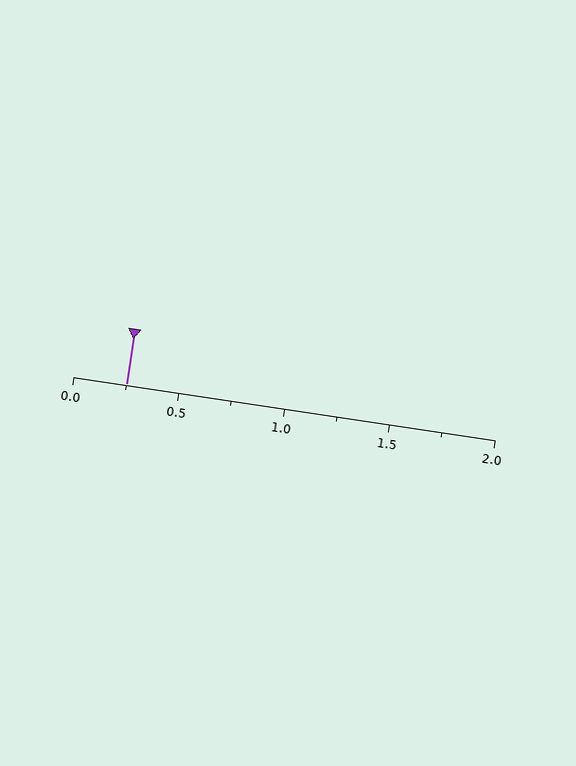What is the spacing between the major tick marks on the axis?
The major ticks are spaced 0.5 apart.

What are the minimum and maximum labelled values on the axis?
The axis runs from 0.0 to 2.0.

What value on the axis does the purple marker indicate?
The marker indicates approximately 0.25.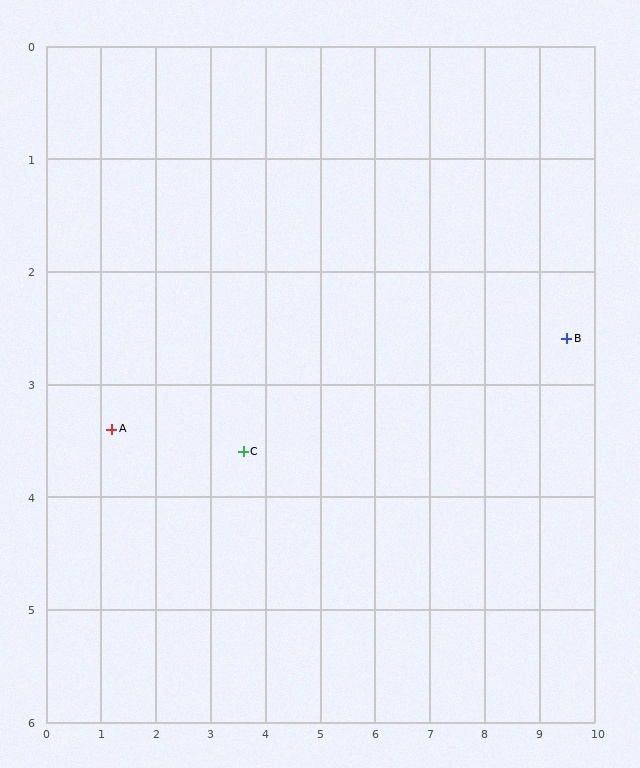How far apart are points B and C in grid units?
Points B and C are about 6.0 grid units apart.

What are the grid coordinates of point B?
Point B is at approximately (9.5, 2.6).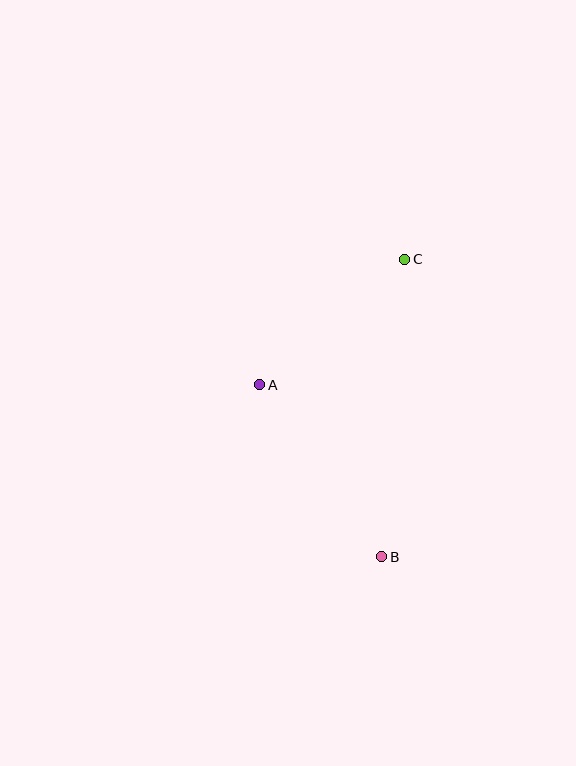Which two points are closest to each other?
Points A and C are closest to each other.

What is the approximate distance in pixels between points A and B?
The distance between A and B is approximately 211 pixels.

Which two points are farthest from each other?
Points B and C are farthest from each other.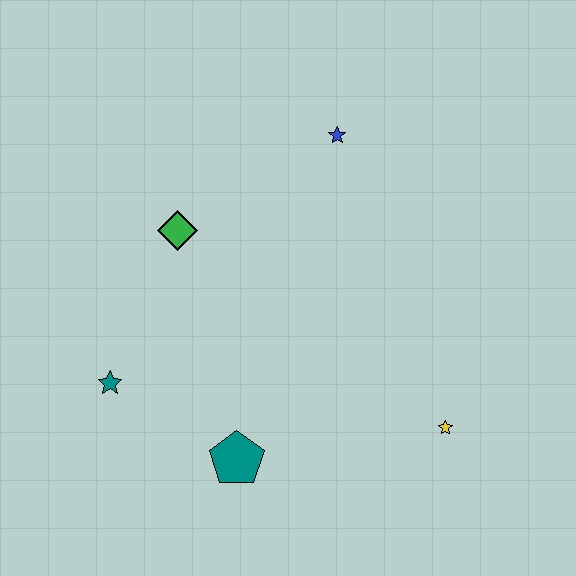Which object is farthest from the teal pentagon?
The blue star is farthest from the teal pentagon.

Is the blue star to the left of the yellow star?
Yes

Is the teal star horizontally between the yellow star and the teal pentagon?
No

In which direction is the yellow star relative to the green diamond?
The yellow star is to the right of the green diamond.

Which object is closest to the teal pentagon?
The teal star is closest to the teal pentagon.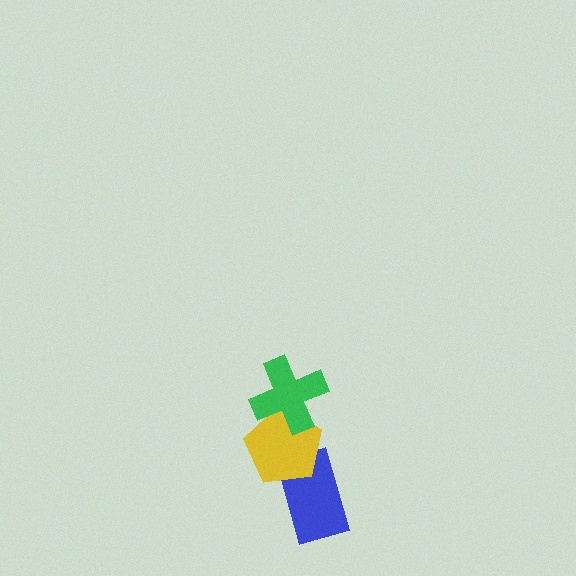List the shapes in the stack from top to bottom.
From top to bottom: the green cross, the yellow pentagon, the blue rectangle.